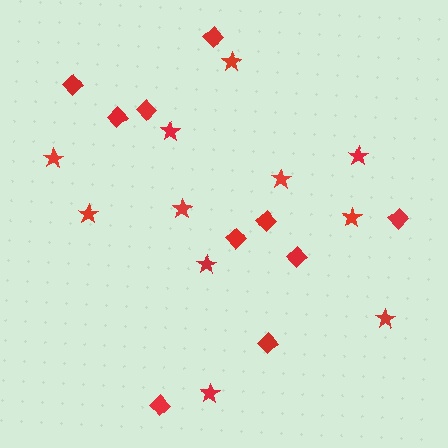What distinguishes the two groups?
There are 2 groups: one group of diamonds (10) and one group of stars (11).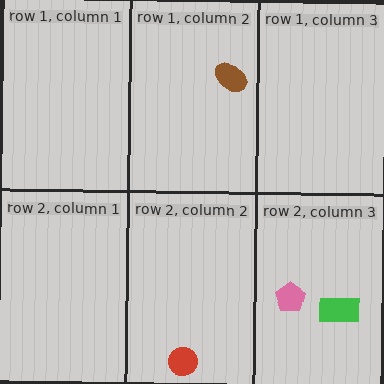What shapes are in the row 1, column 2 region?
The brown ellipse.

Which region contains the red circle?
The row 2, column 2 region.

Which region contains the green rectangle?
The row 2, column 3 region.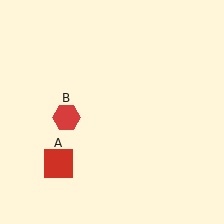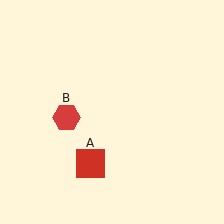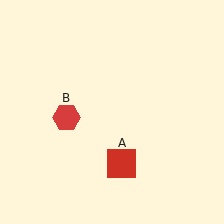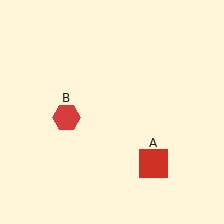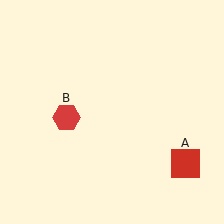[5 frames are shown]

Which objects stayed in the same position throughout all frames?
Red hexagon (object B) remained stationary.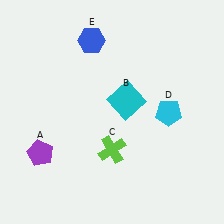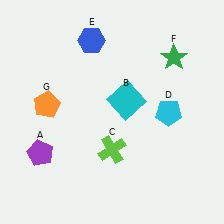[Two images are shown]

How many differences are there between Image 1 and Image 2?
There are 2 differences between the two images.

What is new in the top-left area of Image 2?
An orange pentagon (G) was added in the top-left area of Image 2.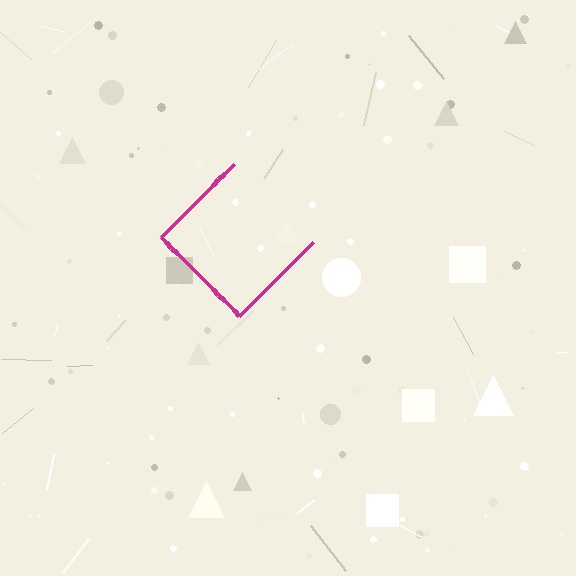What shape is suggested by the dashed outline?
The dashed outline suggests a diamond.